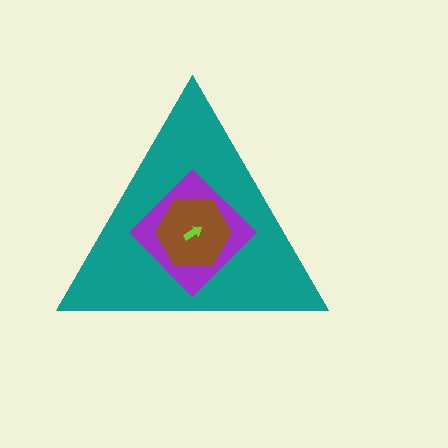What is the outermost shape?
The teal triangle.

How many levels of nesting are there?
4.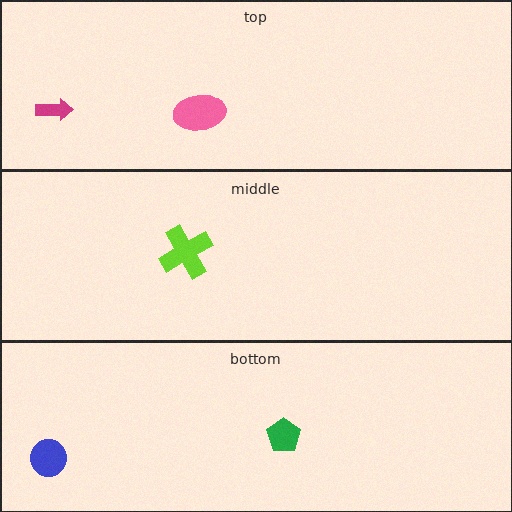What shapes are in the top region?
The magenta arrow, the pink ellipse.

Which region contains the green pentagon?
The bottom region.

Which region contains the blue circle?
The bottom region.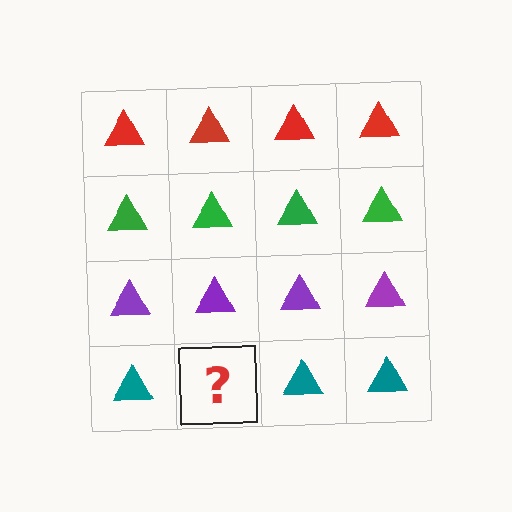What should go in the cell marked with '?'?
The missing cell should contain a teal triangle.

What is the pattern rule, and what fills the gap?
The rule is that each row has a consistent color. The gap should be filled with a teal triangle.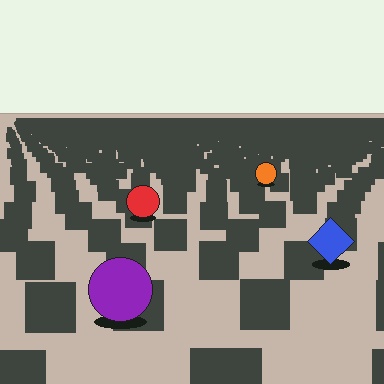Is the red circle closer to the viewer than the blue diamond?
No. The blue diamond is closer — you can tell from the texture gradient: the ground texture is coarser near it.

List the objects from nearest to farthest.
From nearest to farthest: the purple circle, the blue diamond, the red circle, the orange circle.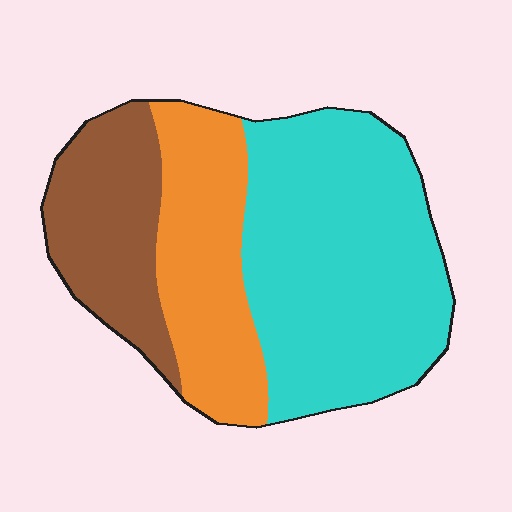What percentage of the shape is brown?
Brown covers roughly 25% of the shape.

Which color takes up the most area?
Cyan, at roughly 50%.